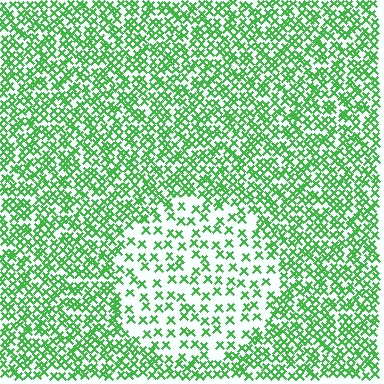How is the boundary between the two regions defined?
The boundary is defined by a change in element density (approximately 2.3x ratio). All elements are the same color, size, and shape.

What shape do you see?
I see a circle.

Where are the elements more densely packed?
The elements are more densely packed outside the circle boundary.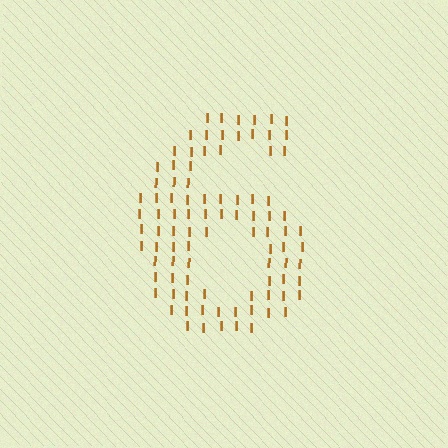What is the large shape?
The large shape is the digit 6.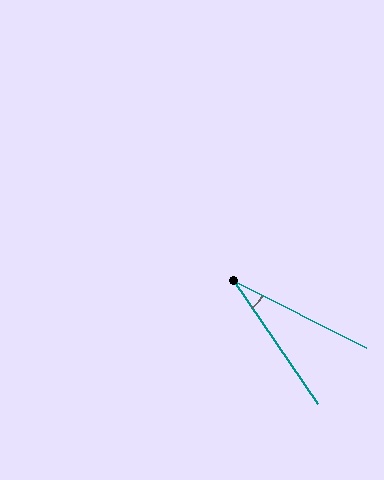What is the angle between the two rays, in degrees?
Approximately 29 degrees.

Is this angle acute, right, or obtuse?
It is acute.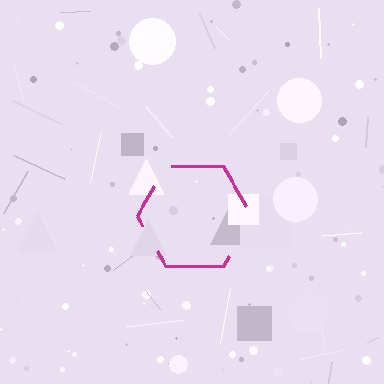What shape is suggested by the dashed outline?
The dashed outline suggests a hexagon.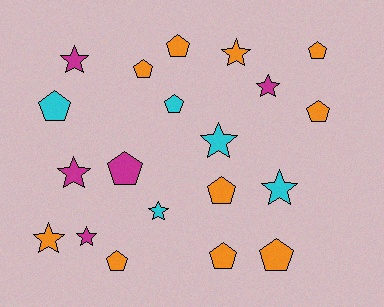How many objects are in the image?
There are 20 objects.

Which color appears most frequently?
Orange, with 10 objects.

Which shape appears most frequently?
Pentagon, with 11 objects.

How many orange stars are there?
There are 2 orange stars.